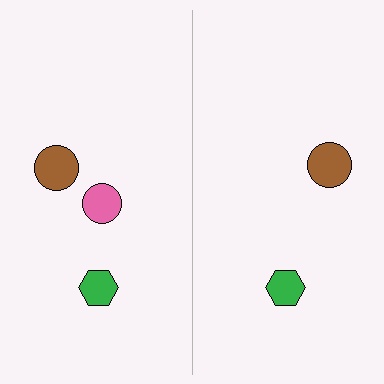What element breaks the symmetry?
A pink circle is missing from the right side.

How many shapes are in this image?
There are 5 shapes in this image.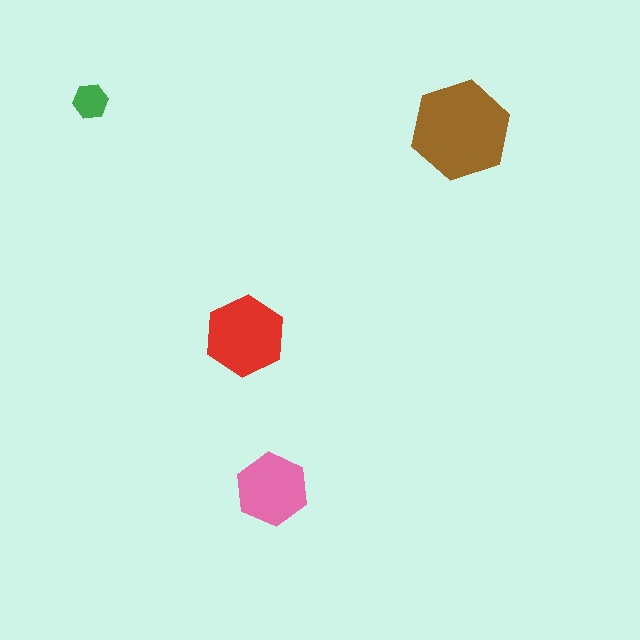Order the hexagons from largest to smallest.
the brown one, the red one, the pink one, the green one.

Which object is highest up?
The green hexagon is topmost.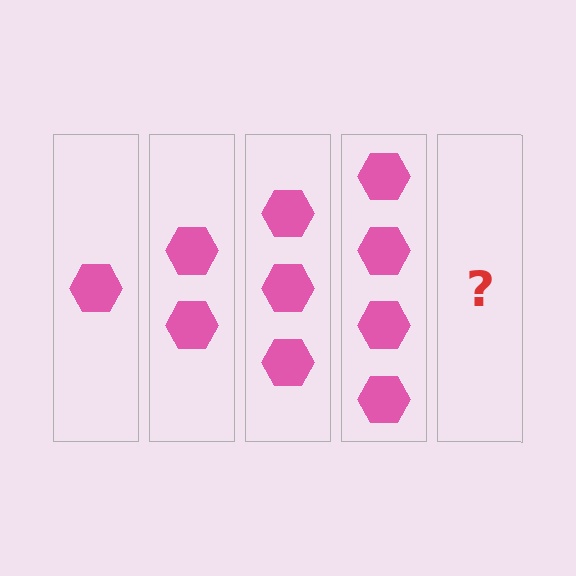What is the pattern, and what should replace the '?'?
The pattern is that each step adds one more hexagon. The '?' should be 5 hexagons.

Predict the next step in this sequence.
The next step is 5 hexagons.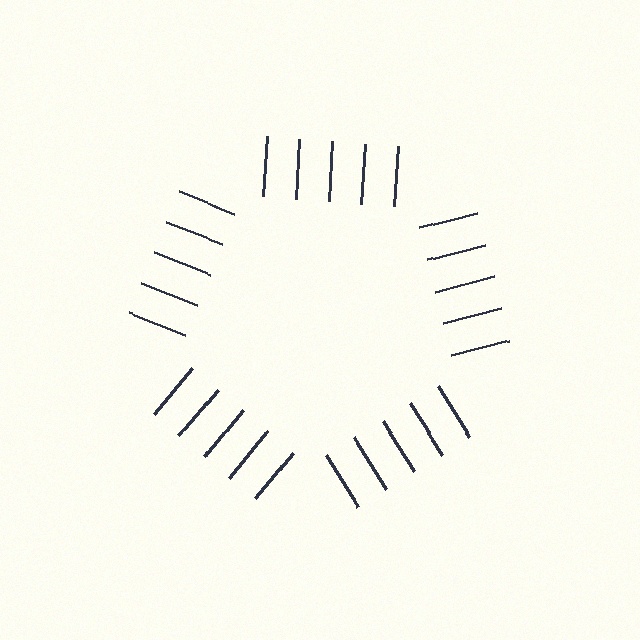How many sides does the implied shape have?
5 sides — the line-ends trace a pentagon.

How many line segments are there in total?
25 — 5 along each of the 5 edges.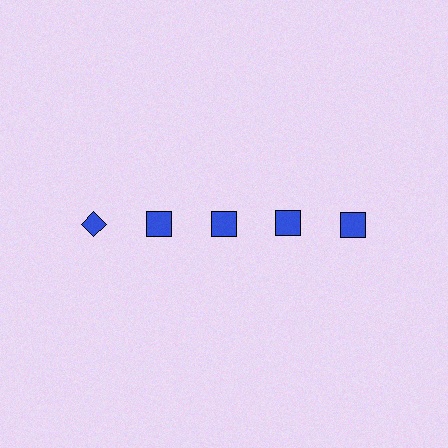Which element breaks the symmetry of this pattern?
The blue diamond in the top row, leftmost column breaks the symmetry. All other shapes are blue squares.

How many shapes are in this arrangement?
There are 5 shapes arranged in a grid pattern.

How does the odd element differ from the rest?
It has a different shape: diamond instead of square.